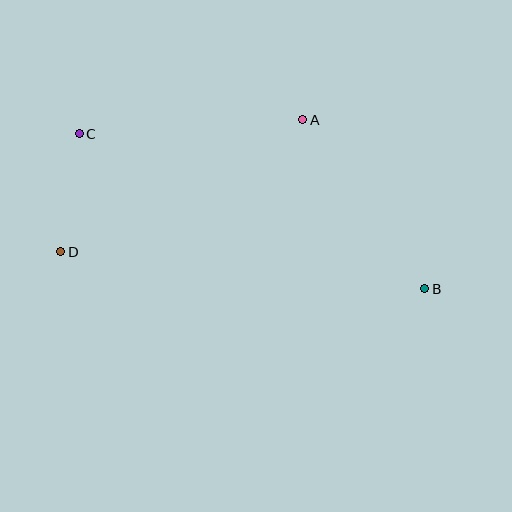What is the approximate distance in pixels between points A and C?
The distance between A and C is approximately 224 pixels.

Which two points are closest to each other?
Points C and D are closest to each other.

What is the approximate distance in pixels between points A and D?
The distance between A and D is approximately 276 pixels.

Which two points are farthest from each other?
Points B and C are farthest from each other.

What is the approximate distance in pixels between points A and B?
The distance between A and B is approximately 208 pixels.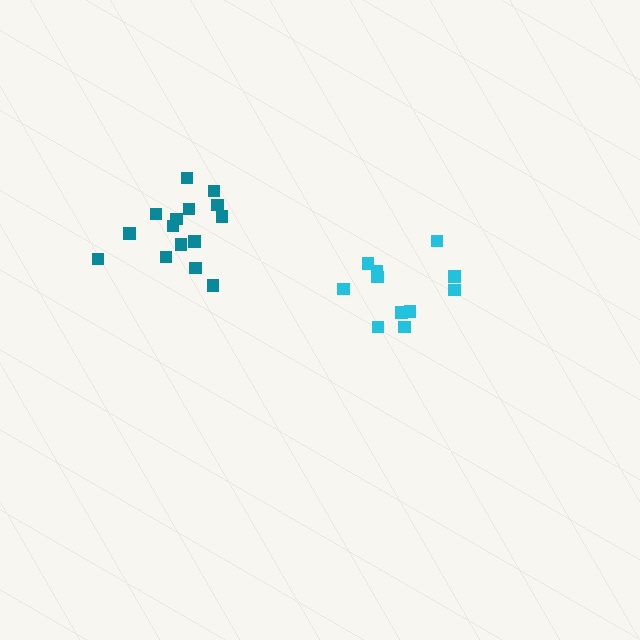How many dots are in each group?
Group 1: 11 dots, Group 2: 15 dots (26 total).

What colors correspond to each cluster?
The clusters are colored: cyan, teal.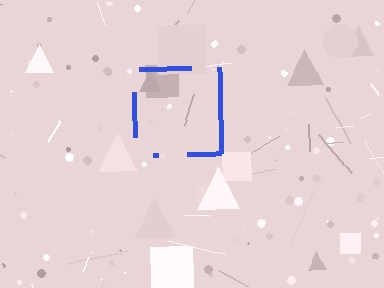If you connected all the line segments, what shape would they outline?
They would outline a square.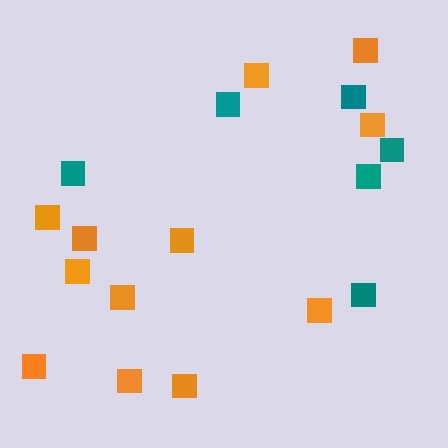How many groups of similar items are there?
There are 2 groups: one group of orange squares (12) and one group of teal squares (6).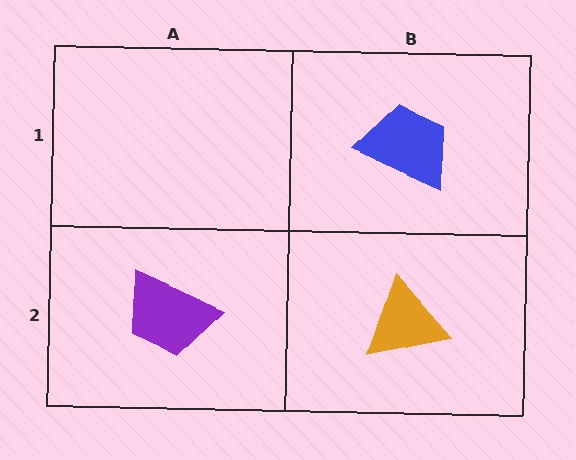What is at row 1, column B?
A blue trapezoid.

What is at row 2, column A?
A purple trapezoid.